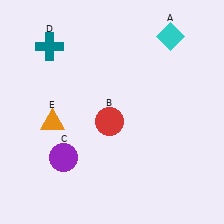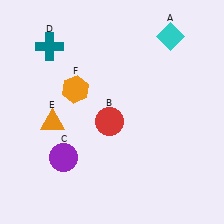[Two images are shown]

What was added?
An orange hexagon (F) was added in Image 2.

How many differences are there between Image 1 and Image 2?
There is 1 difference between the two images.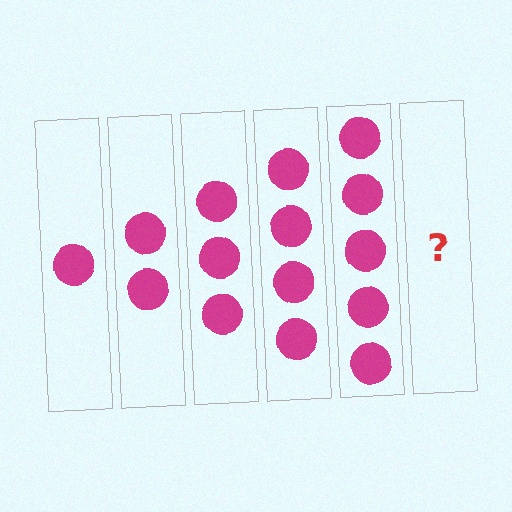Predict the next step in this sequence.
The next step is 6 circles.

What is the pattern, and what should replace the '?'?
The pattern is that each step adds one more circle. The '?' should be 6 circles.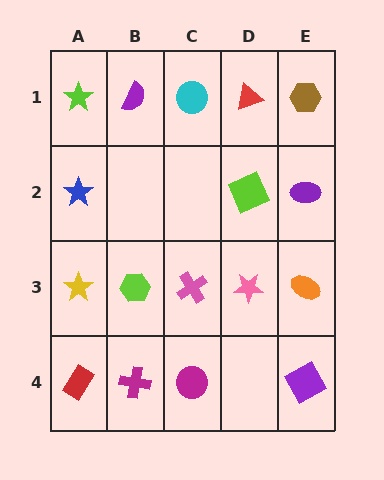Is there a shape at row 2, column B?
No, that cell is empty.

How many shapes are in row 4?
4 shapes.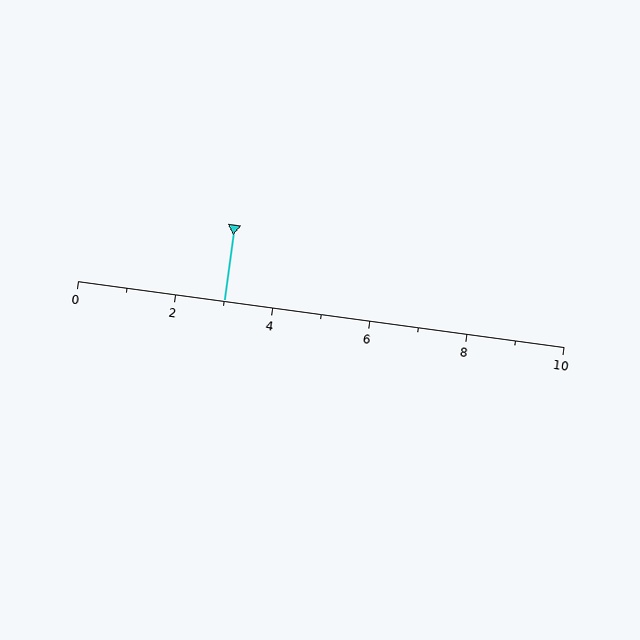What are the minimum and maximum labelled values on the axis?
The axis runs from 0 to 10.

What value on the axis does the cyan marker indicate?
The marker indicates approximately 3.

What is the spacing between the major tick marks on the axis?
The major ticks are spaced 2 apart.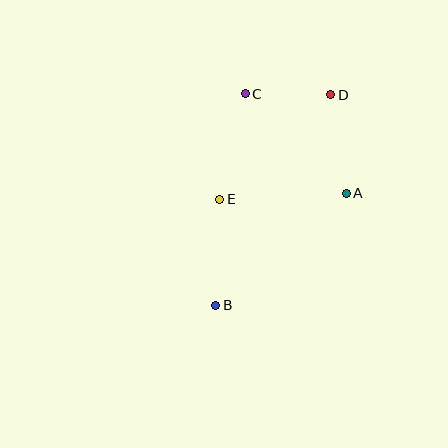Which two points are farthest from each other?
Points B and D are farthest from each other.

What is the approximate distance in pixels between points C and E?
The distance between C and E is approximately 109 pixels.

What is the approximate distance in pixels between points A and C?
The distance between A and C is approximately 141 pixels.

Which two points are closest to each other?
Points C and D are closest to each other.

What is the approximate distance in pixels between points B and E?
The distance between B and E is approximately 106 pixels.